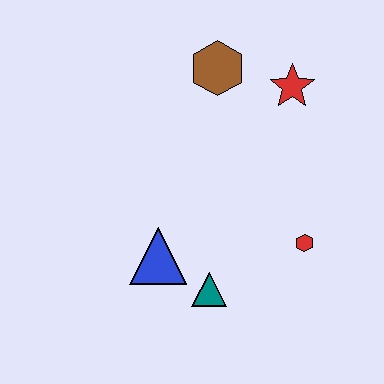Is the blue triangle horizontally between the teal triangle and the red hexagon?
No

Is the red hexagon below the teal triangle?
No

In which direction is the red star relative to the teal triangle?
The red star is above the teal triangle.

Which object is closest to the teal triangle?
The blue triangle is closest to the teal triangle.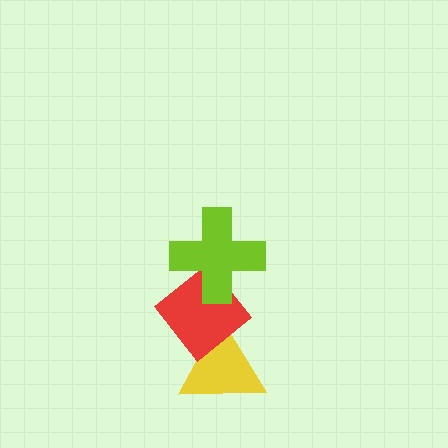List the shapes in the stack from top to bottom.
From top to bottom: the lime cross, the red diamond, the yellow triangle.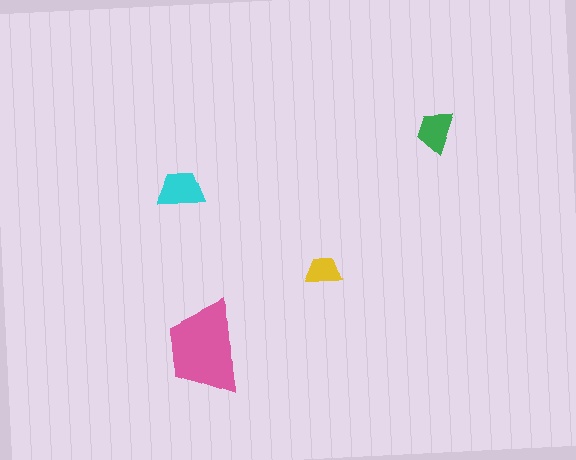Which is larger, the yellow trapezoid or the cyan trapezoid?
The cyan one.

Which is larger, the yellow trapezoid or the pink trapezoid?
The pink one.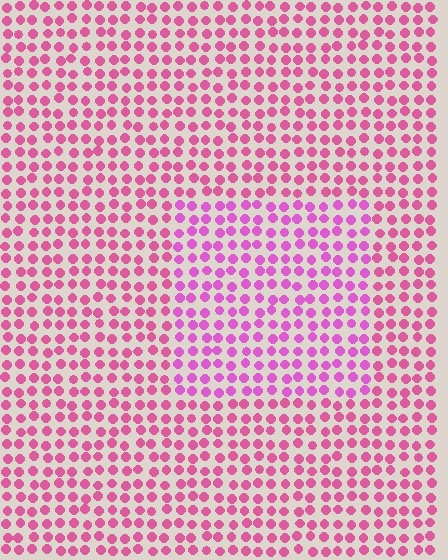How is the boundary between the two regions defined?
The boundary is defined purely by a slight shift in hue (about 24 degrees). Spacing, size, and orientation are identical on both sides.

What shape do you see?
I see a rectangle.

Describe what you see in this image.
The image is filled with small pink elements in a uniform arrangement. A rectangle-shaped region is visible where the elements are tinted to a slightly different hue, forming a subtle color boundary.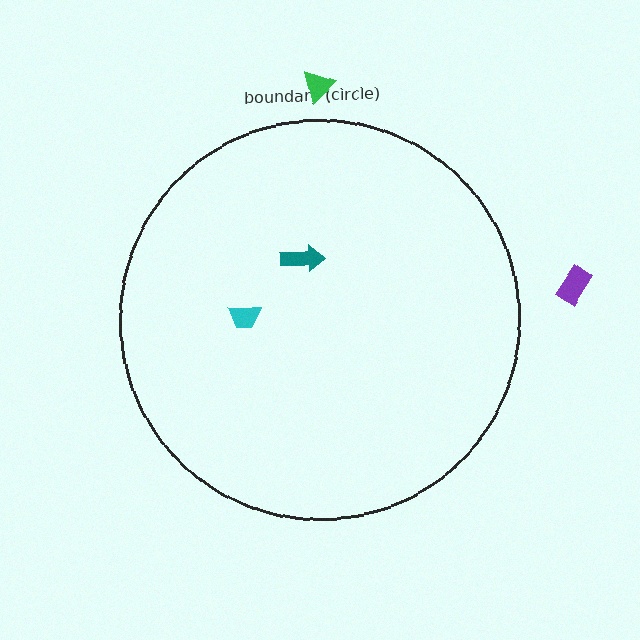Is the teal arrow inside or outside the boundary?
Inside.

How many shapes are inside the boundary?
2 inside, 2 outside.